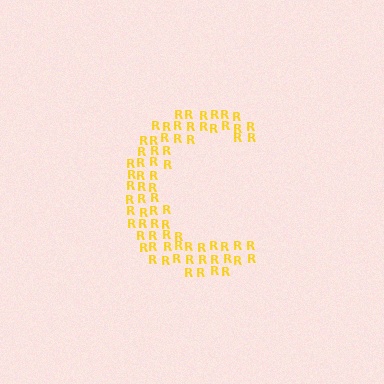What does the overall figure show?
The overall figure shows the letter C.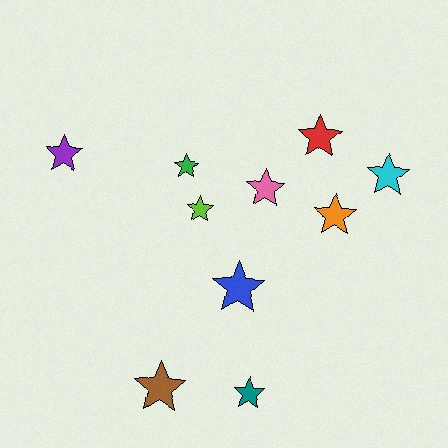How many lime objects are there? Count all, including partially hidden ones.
There is 1 lime object.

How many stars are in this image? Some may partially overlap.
There are 10 stars.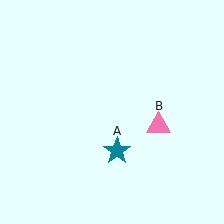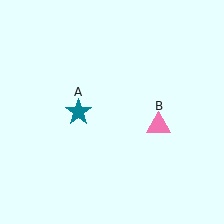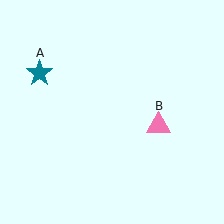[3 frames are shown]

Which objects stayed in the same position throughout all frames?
Pink triangle (object B) remained stationary.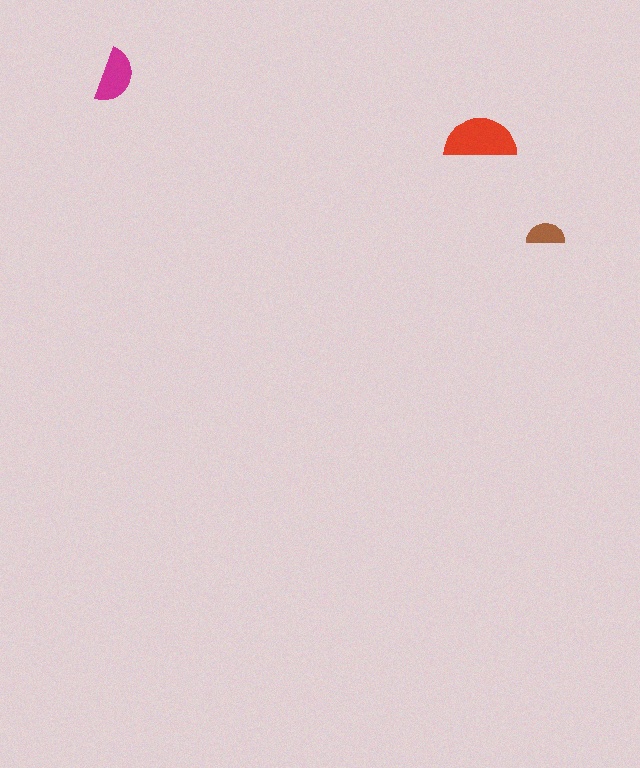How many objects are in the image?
There are 3 objects in the image.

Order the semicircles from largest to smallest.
the red one, the magenta one, the brown one.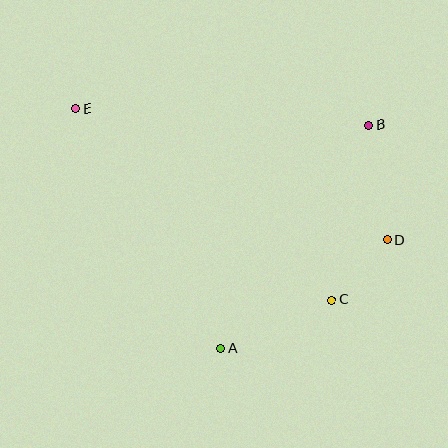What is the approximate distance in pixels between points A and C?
The distance between A and C is approximately 121 pixels.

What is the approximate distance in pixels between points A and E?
The distance between A and E is approximately 280 pixels.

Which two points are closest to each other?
Points C and D are closest to each other.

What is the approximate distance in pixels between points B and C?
The distance between B and C is approximately 179 pixels.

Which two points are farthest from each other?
Points D and E are farthest from each other.